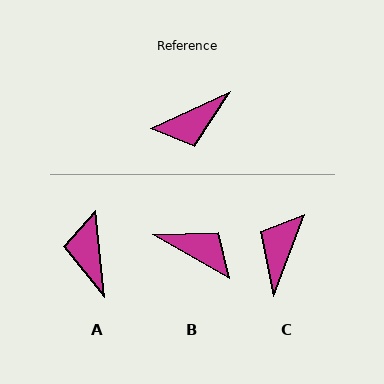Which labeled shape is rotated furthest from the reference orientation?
C, about 136 degrees away.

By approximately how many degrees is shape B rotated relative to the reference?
Approximately 125 degrees counter-clockwise.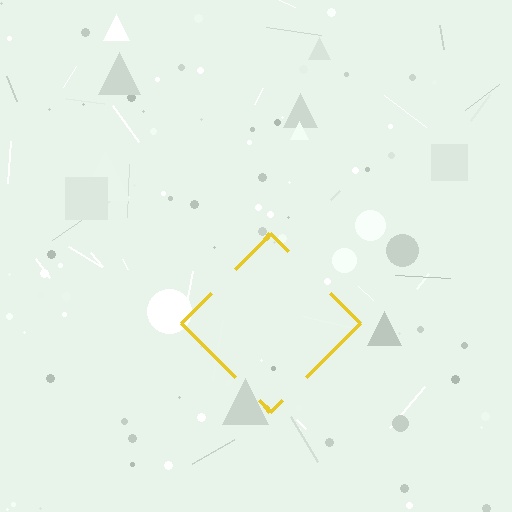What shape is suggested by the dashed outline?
The dashed outline suggests a diamond.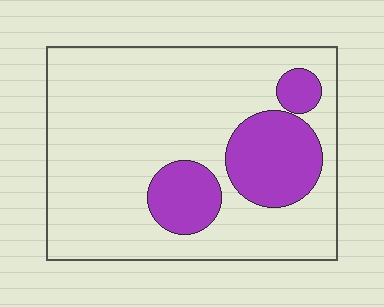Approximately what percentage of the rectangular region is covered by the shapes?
Approximately 20%.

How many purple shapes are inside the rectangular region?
3.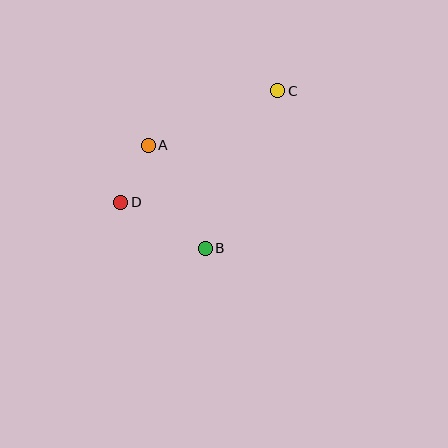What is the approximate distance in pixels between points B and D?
The distance between B and D is approximately 96 pixels.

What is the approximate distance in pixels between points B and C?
The distance between B and C is approximately 174 pixels.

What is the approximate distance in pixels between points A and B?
The distance between A and B is approximately 118 pixels.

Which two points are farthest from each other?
Points C and D are farthest from each other.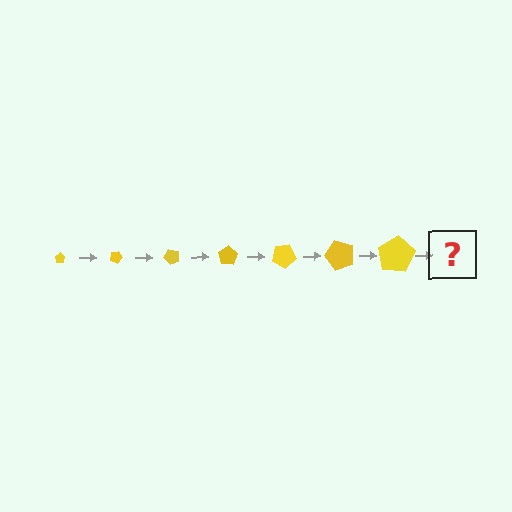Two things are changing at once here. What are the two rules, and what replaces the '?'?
The two rules are that the pentagon grows larger each step and it rotates 25 degrees each step. The '?' should be a pentagon, larger than the previous one and rotated 175 degrees from the start.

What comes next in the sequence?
The next element should be a pentagon, larger than the previous one and rotated 175 degrees from the start.